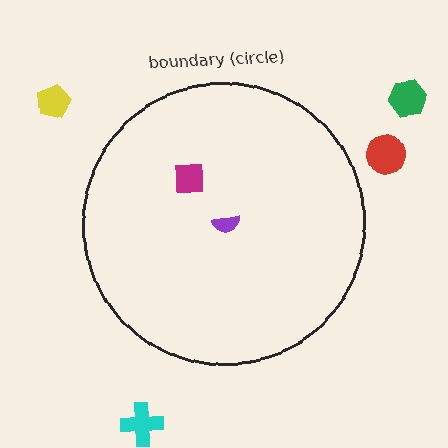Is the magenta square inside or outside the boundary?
Inside.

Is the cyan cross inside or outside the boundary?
Outside.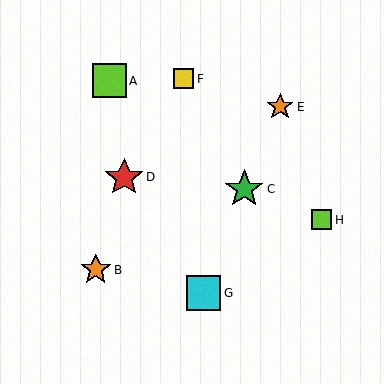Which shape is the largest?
The green star (labeled C) is the largest.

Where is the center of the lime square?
The center of the lime square is at (322, 220).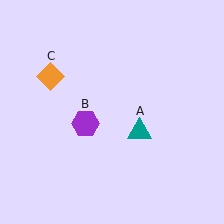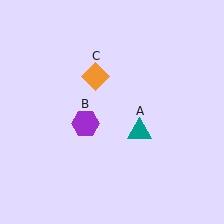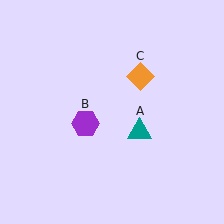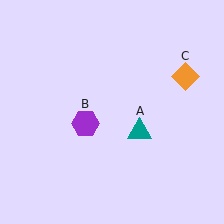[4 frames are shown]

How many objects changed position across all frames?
1 object changed position: orange diamond (object C).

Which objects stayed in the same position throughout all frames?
Teal triangle (object A) and purple hexagon (object B) remained stationary.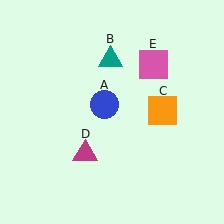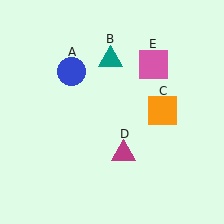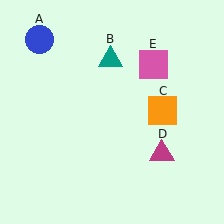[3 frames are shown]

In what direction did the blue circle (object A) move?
The blue circle (object A) moved up and to the left.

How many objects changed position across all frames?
2 objects changed position: blue circle (object A), magenta triangle (object D).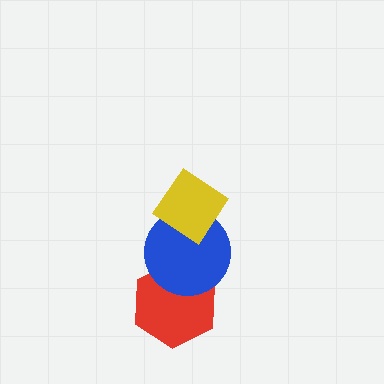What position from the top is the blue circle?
The blue circle is 2nd from the top.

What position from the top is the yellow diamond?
The yellow diamond is 1st from the top.